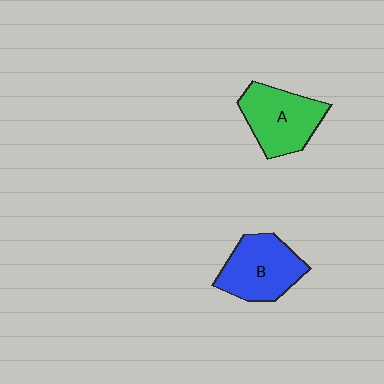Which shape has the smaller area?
Shape B (blue).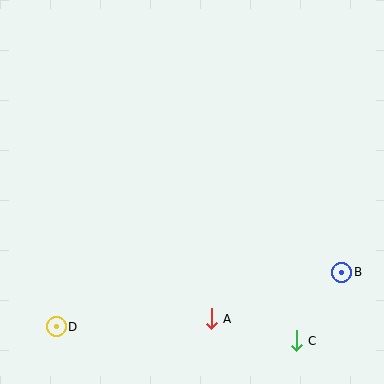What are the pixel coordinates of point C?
Point C is at (296, 341).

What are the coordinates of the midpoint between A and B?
The midpoint between A and B is at (277, 296).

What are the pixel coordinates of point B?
Point B is at (342, 272).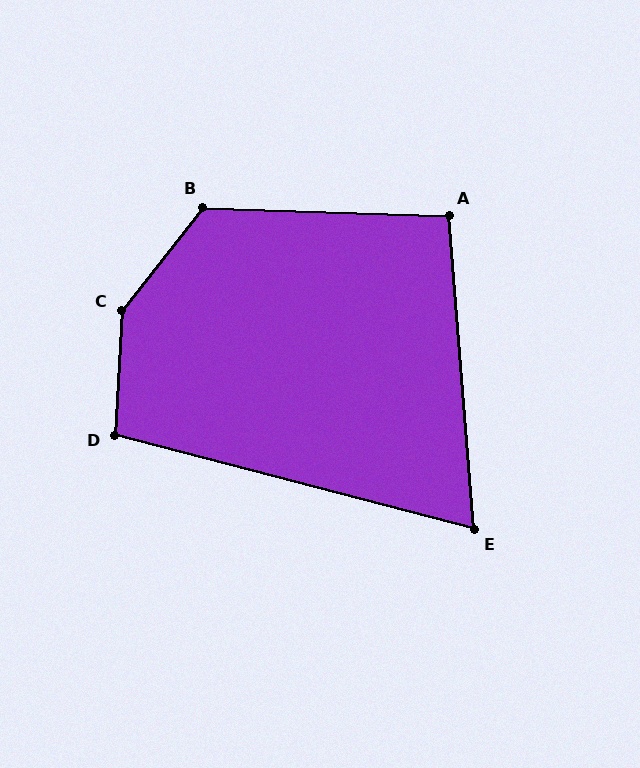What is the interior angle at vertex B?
Approximately 126 degrees (obtuse).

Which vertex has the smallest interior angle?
E, at approximately 71 degrees.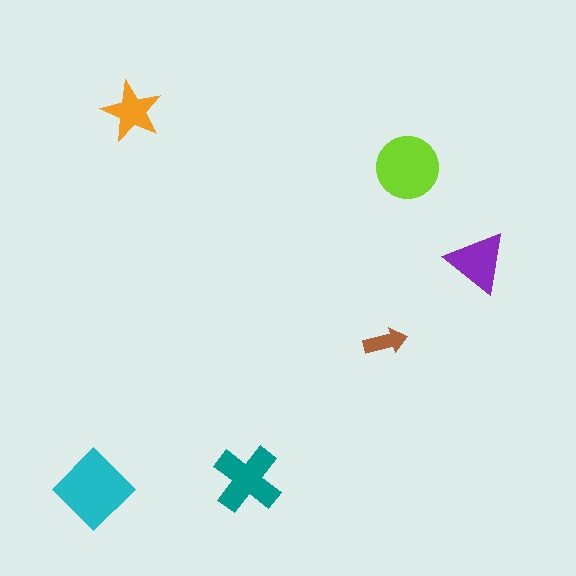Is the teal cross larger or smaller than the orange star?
Larger.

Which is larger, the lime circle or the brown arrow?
The lime circle.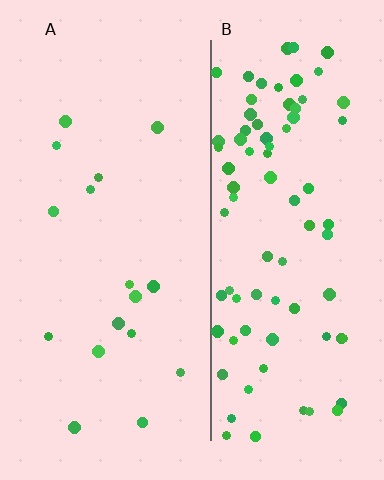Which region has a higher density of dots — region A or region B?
B (the right).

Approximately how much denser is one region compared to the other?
Approximately 5.1× — region B over region A.